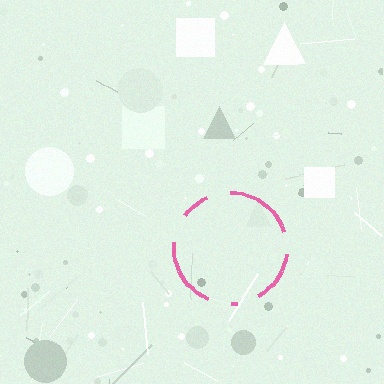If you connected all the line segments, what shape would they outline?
They would outline a circle.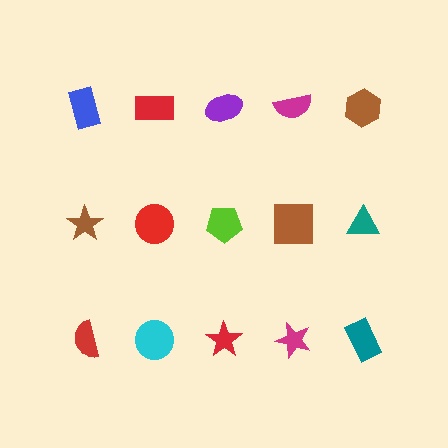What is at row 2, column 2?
A red circle.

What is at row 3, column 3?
A red star.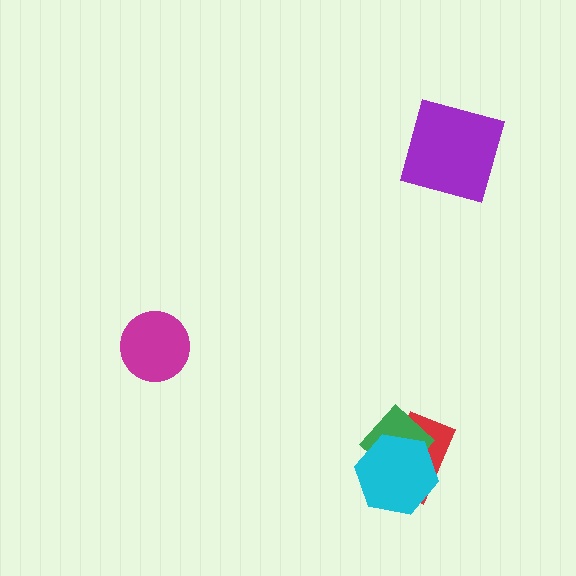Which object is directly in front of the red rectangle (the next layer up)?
The green diamond is directly in front of the red rectangle.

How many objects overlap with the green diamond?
2 objects overlap with the green diamond.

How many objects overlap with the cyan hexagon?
2 objects overlap with the cyan hexagon.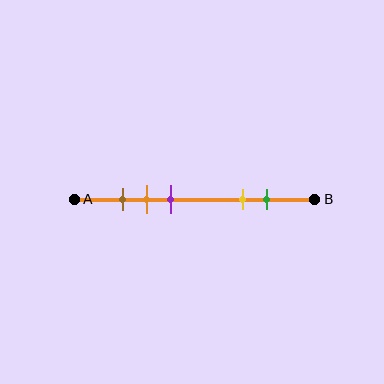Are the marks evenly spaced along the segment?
No, the marks are not evenly spaced.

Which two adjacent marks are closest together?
The brown and orange marks are the closest adjacent pair.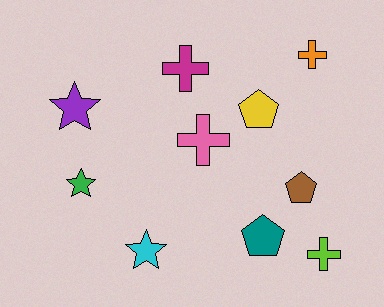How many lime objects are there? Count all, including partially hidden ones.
There is 1 lime object.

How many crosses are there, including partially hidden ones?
There are 4 crosses.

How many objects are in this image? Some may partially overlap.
There are 10 objects.